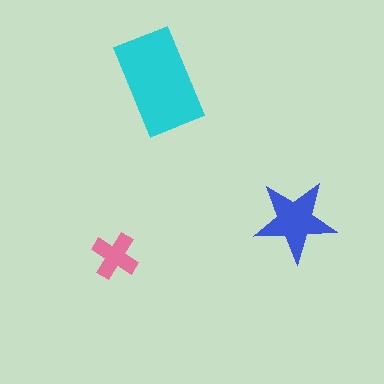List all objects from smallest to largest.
The pink cross, the blue star, the cyan rectangle.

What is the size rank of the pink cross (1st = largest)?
3rd.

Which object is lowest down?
The pink cross is bottommost.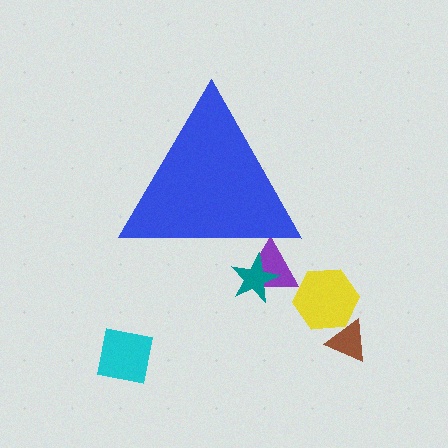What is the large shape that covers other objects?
A blue triangle.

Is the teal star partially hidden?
Yes, the teal star is partially hidden behind the blue triangle.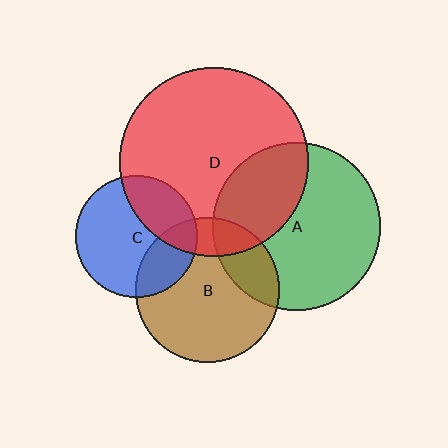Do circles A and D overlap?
Yes.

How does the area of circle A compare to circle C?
Approximately 1.9 times.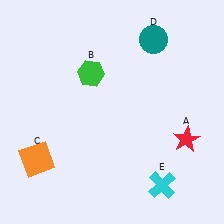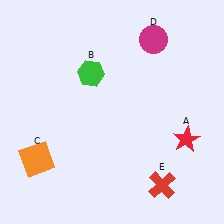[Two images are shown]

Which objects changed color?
D changed from teal to magenta. E changed from cyan to red.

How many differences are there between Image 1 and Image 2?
There are 2 differences between the two images.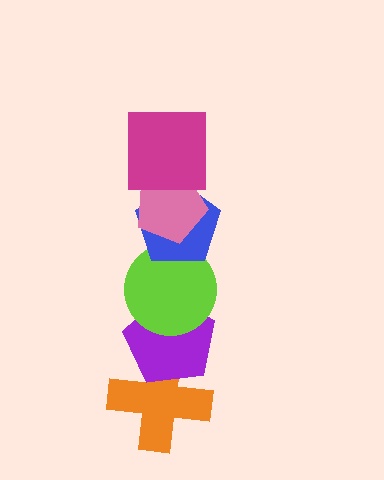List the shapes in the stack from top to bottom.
From top to bottom: the magenta square, the pink pentagon, the blue pentagon, the lime circle, the purple pentagon, the orange cross.